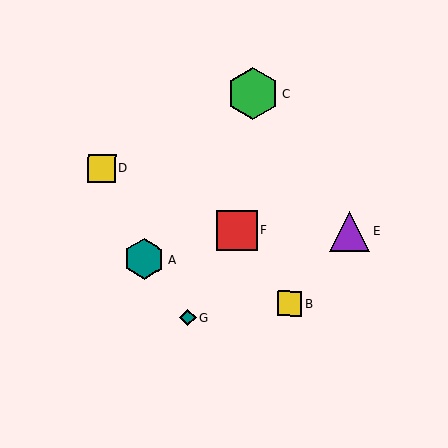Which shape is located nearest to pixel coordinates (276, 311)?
The yellow square (labeled B) at (290, 303) is nearest to that location.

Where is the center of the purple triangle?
The center of the purple triangle is at (350, 231).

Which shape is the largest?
The green hexagon (labeled C) is the largest.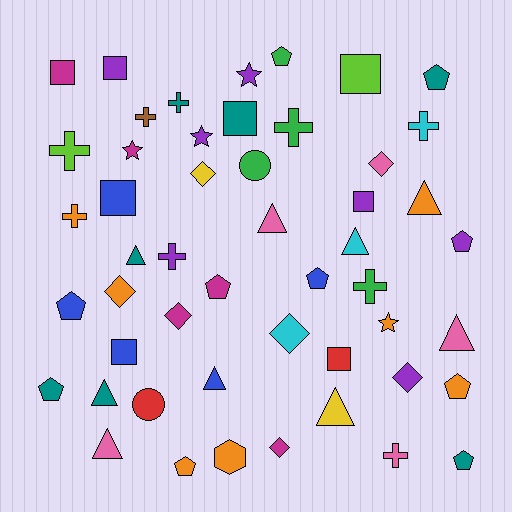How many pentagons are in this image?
There are 10 pentagons.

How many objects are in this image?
There are 50 objects.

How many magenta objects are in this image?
There are 5 magenta objects.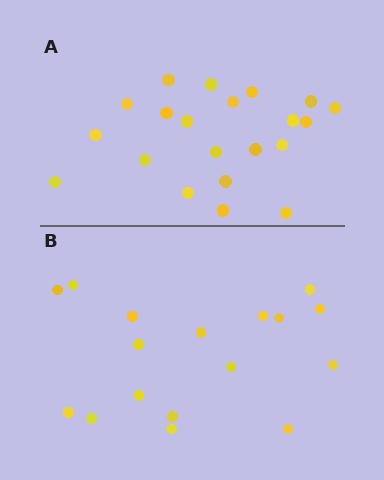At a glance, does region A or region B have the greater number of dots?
Region A (the top region) has more dots.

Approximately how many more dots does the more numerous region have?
Region A has about 4 more dots than region B.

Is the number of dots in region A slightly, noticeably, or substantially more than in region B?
Region A has only slightly more — the two regions are fairly close. The ratio is roughly 1.2 to 1.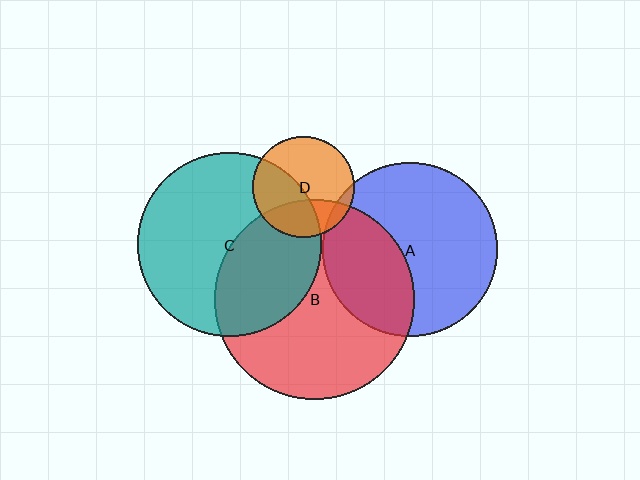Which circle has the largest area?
Circle B (red).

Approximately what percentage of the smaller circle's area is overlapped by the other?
Approximately 35%.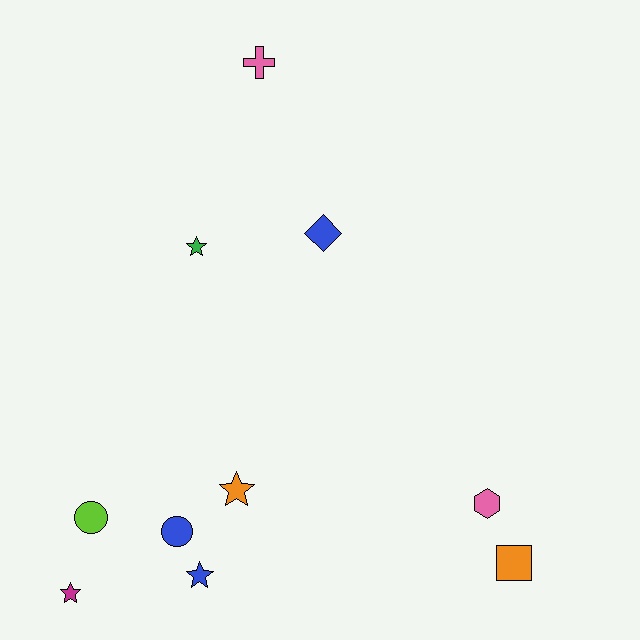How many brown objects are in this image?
There are no brown objects.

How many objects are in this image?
There are 10 objects.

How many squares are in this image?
There is 1 square.